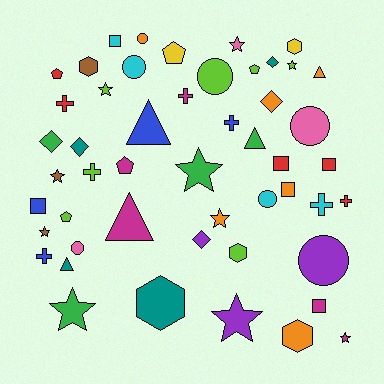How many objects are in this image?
There are 50 objects.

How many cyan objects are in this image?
There are 4 cyan objects.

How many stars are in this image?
There are 10 stars.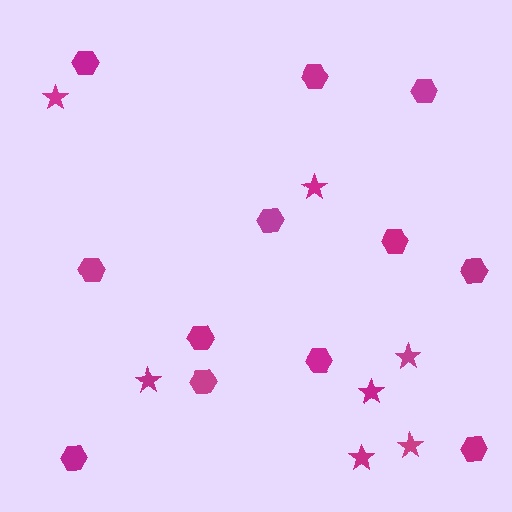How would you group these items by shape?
There are 2 groups: one group of stars (7) and one group of hexagons (12).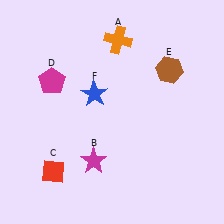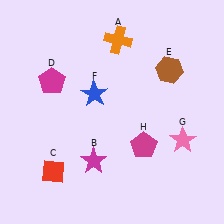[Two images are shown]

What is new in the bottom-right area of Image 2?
A pink star (G) was added in the bottom-right area of Image 2.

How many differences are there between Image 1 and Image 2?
There are 2 differences between the two images.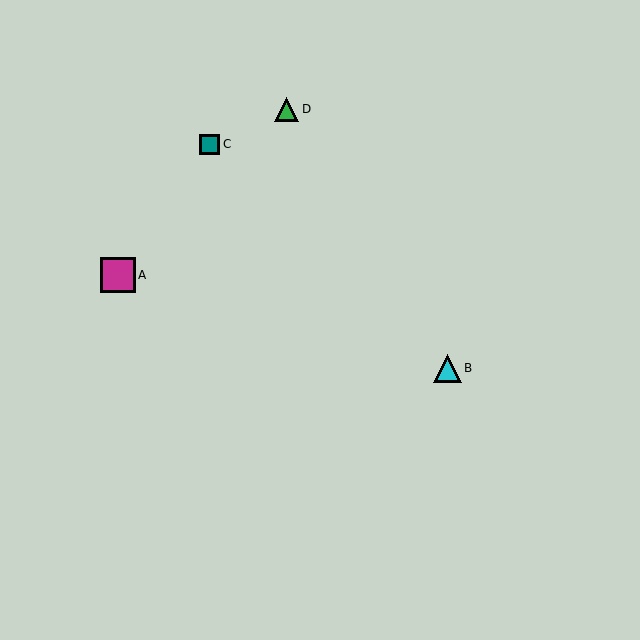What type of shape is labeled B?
Shape B is a cyan triangle.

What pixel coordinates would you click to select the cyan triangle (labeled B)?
Click at (447, 368) to select the cyan triangle B.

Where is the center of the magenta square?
The center of the magenta square is at (118, 275).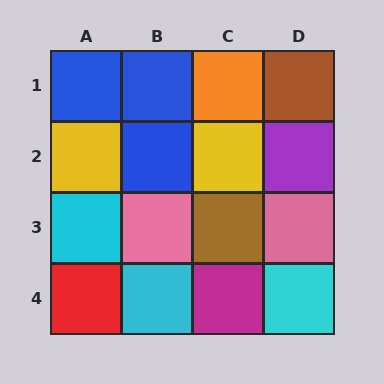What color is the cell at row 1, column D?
Brown.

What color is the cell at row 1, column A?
Blue.